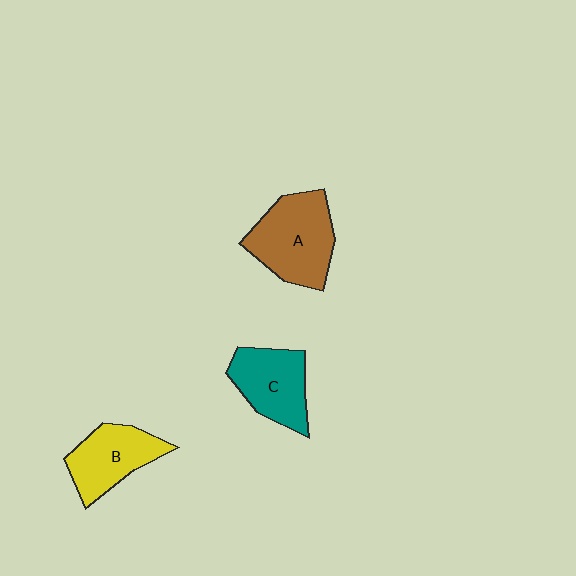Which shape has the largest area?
Shape A (brown).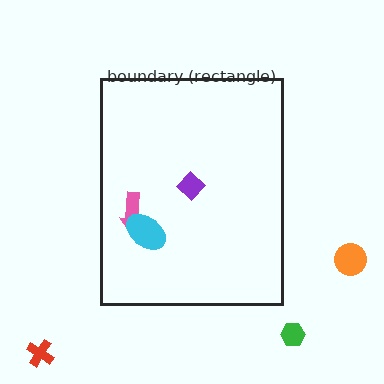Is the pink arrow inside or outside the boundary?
Inside.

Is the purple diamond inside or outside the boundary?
Inside.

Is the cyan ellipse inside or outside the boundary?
Inside.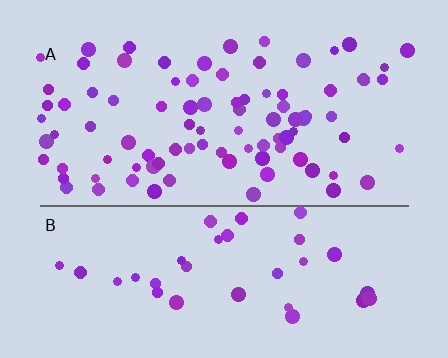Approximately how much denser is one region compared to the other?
Approximately 2.4× — region A over region B.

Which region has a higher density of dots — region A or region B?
A (the top).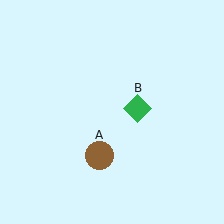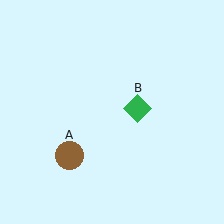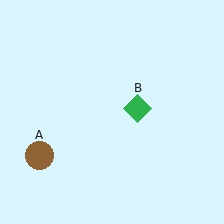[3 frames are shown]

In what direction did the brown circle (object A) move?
The brown circle (object A) moved left.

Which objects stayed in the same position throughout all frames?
Green diamond (object B) remained stationary.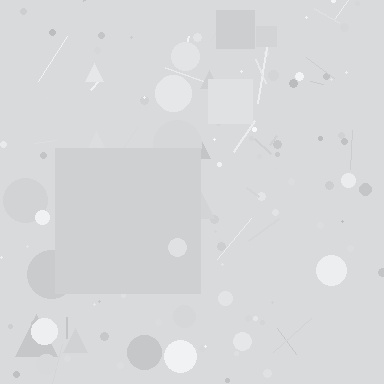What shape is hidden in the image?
A square is hidden in the image.